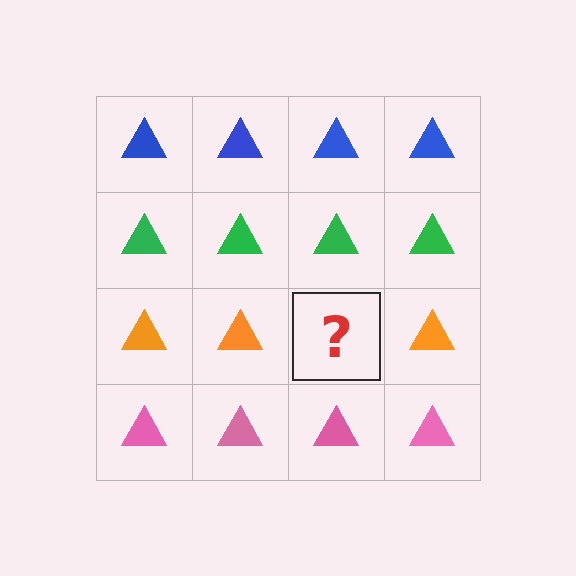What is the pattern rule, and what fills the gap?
The rule is that each row has a consistent color. The gap should be filled with an orange triangle.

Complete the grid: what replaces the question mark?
The question mark should be replaced with an orange triangle.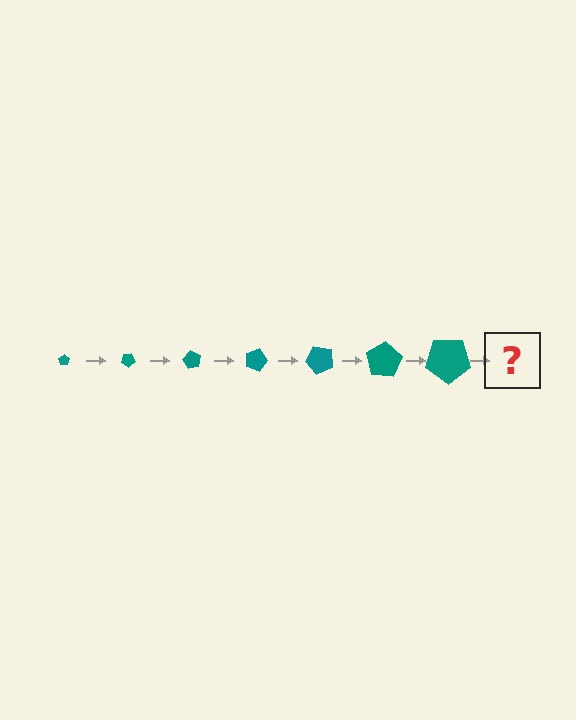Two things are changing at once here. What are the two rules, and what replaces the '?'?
The two rules are that the pentagon grows larger each step and it rotates 30 degrees each step. The '?' should be a pentagon, larger than the previous one and rotated 210 degrees from the start.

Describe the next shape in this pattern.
It should be a pentagon, larger than the previous one and rotated 210 degrees from the start.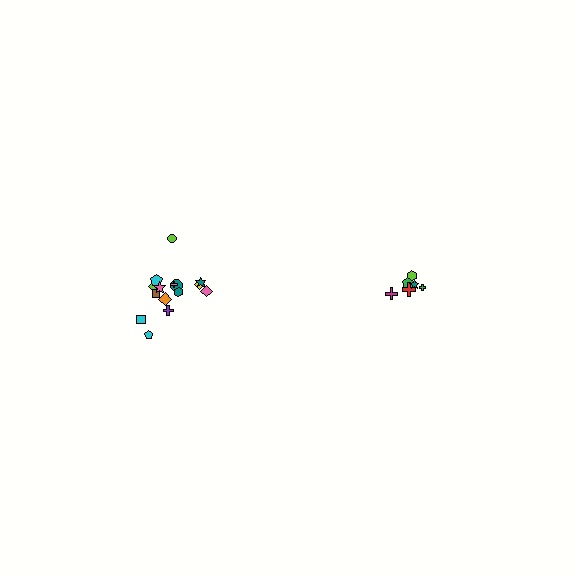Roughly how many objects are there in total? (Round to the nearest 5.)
Roughly 20 objects in total.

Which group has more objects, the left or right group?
The left group.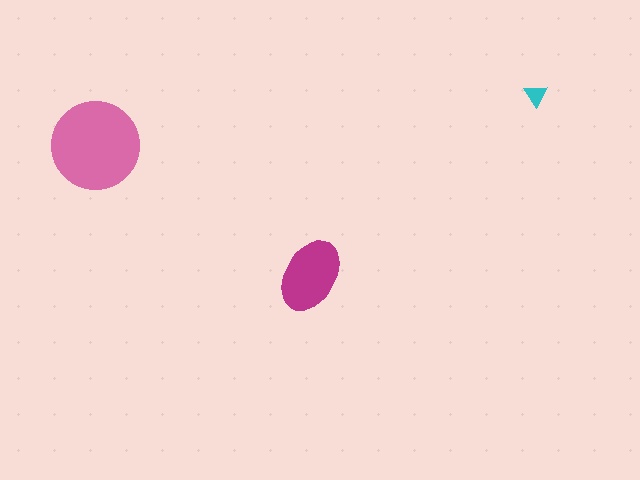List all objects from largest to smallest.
The pink circle, the magenta ellipse, the cyan triangle.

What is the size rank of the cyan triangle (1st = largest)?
3rd.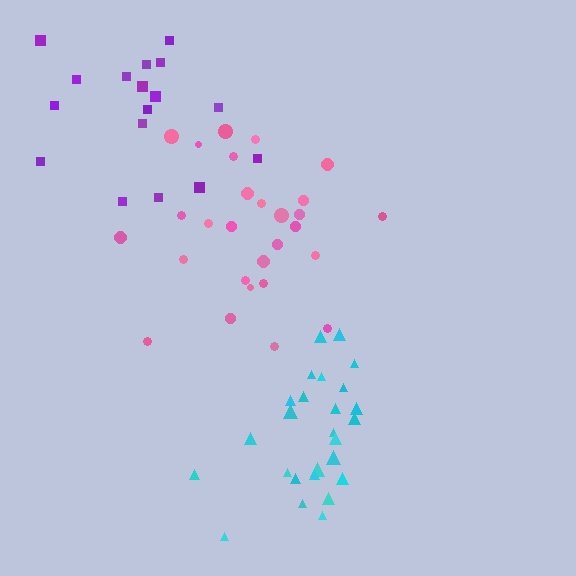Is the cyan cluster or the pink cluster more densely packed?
Cyan.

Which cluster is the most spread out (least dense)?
Purple.